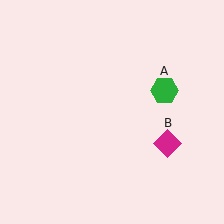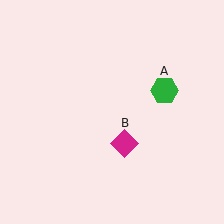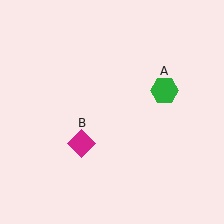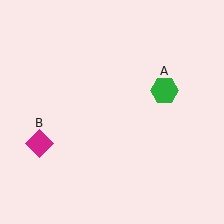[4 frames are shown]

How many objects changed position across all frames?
1 object changed position: magenta diamond (object B).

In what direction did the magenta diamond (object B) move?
The magenta diamond (object B) moved left.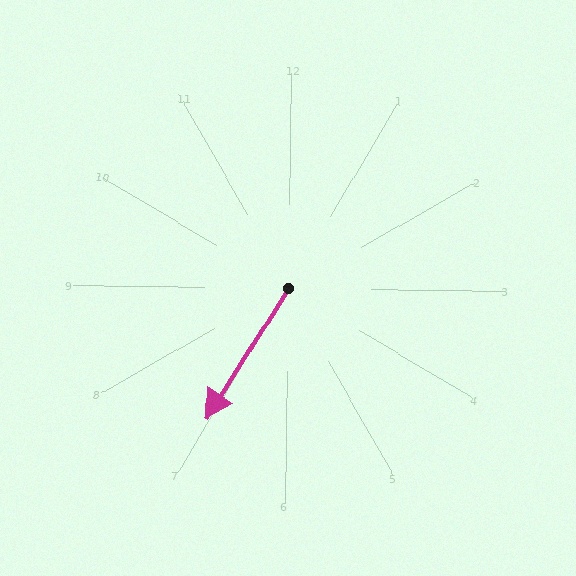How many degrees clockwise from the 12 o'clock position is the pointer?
Approximately 212 degrees.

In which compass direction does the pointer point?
Southwest.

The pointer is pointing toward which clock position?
Roughly 7 o'clock.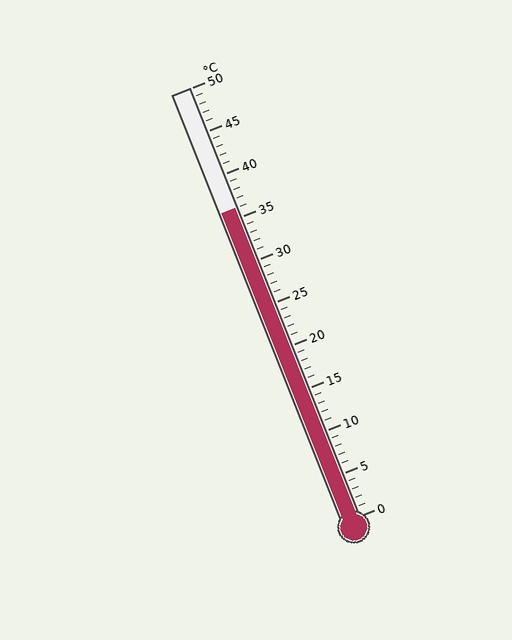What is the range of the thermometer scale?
The thermometer scale ranges from 0°C to 50°C.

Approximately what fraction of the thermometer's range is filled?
The thermometer is filled to approximately 70% of its range.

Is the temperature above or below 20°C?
The temperature is above 20°C.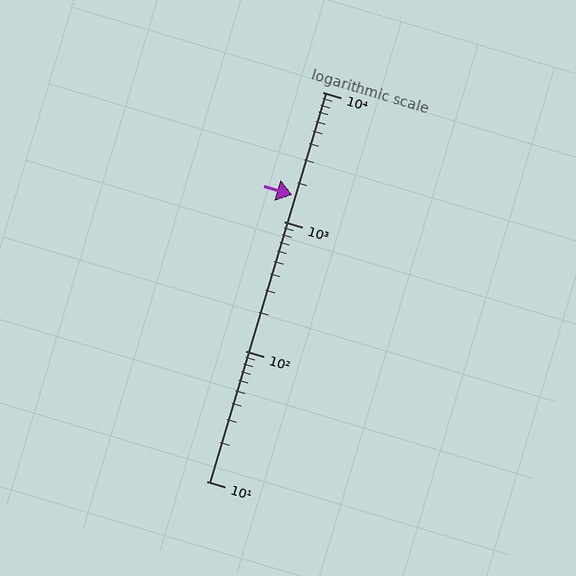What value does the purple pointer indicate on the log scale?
The pointer indicates approximately 1600.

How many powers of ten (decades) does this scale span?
The scale spans 3 decades, from 10 to 10000.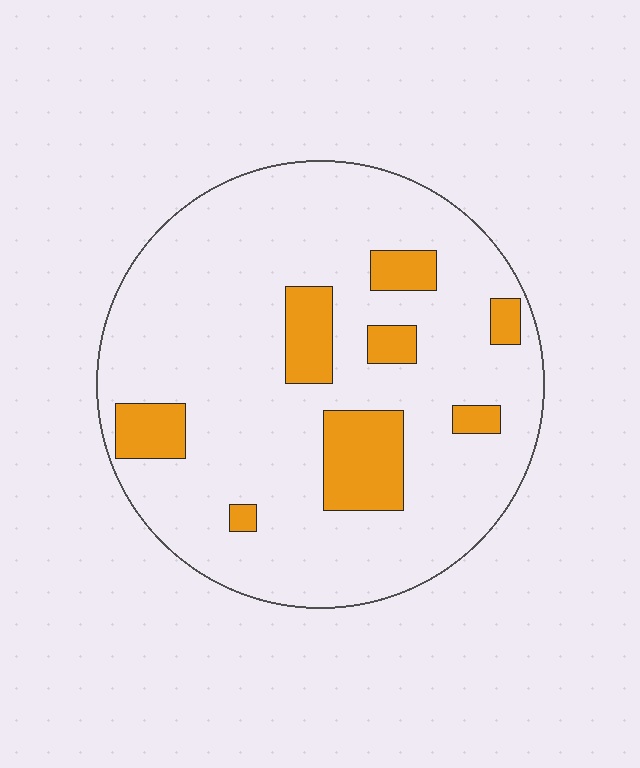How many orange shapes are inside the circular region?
8.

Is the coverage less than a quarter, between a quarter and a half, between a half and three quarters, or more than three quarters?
Less than a quarter.